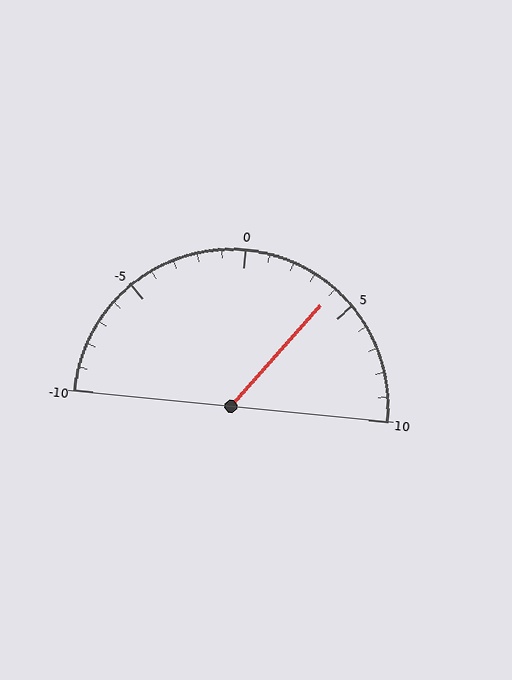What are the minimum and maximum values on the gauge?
The gauge ranges from -10 to 10.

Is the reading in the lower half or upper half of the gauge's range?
The reading is in the upper half of the range (-10 to 10).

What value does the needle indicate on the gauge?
The needle indicates approximately 4.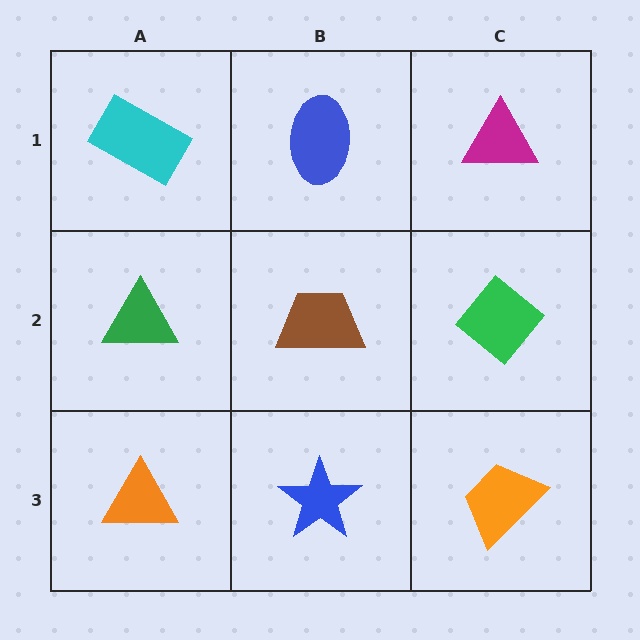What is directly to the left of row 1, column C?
A blue ellipse.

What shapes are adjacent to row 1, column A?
A green triangle (row 2, column A), a blue ellipse (row 1, column B).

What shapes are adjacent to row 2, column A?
A cyan rectangle (row 1, column A), an orange triangle (row 3, column A), a brown trapezoid (row 2, column B).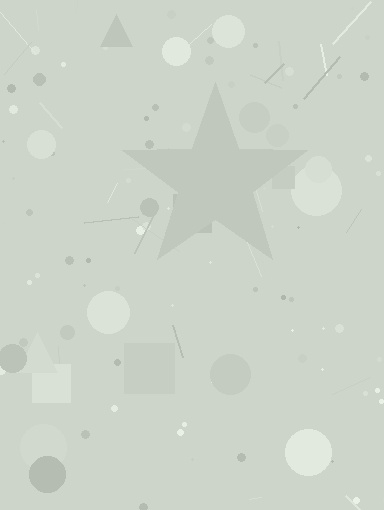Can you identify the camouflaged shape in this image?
The camouflaged shape is a star.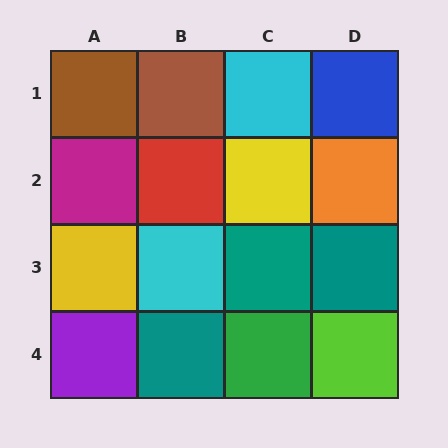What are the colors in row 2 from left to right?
Magenta, red, yellow, orange.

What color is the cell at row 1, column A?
Brown.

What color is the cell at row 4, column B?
Teal.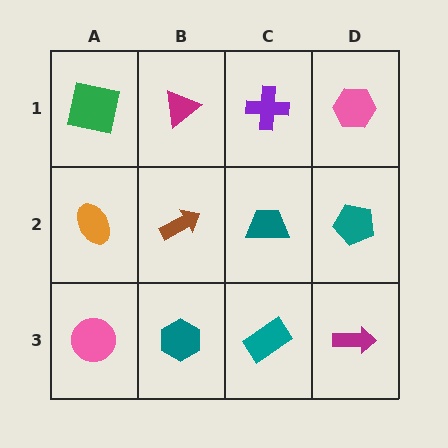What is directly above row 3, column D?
A teal pentagon.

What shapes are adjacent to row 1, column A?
An orange ellipse (row 2, column A), a magenta triangle (row 1, column B).